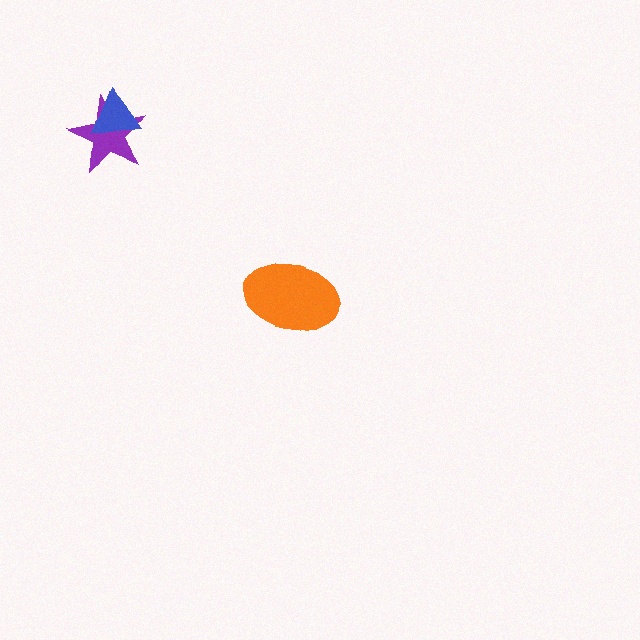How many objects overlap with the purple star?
1 object overlaps with the purple star.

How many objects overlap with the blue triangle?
1 object overlaps with the blue triangle.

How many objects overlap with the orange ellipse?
0 objects overlap with the orange ellipse.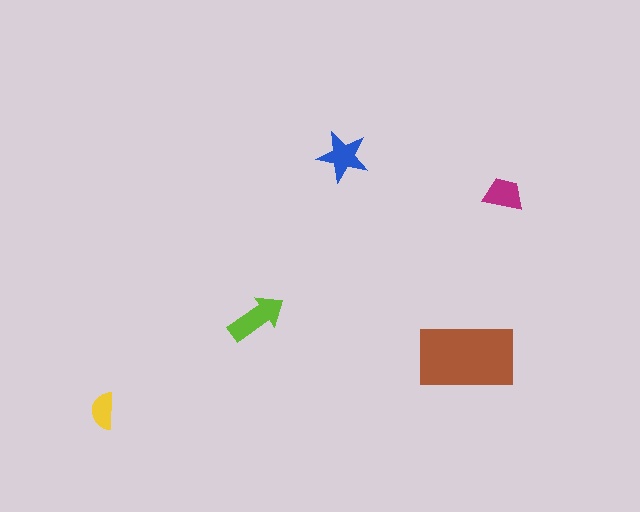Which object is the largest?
The brown rectangle.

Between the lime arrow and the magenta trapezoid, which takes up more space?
The lime arrow.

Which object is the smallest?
The yellow semicircle.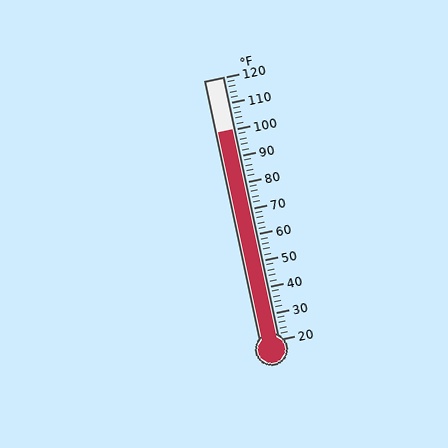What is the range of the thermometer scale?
The thermometer scale ranges from 20°F to 120°F.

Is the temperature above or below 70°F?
The temperature is above 70°F.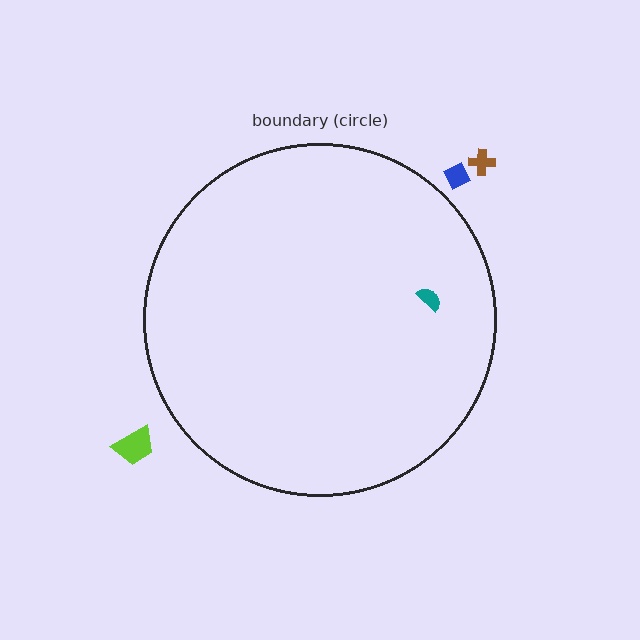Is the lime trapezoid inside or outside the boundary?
Outside.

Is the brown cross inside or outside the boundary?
Outside.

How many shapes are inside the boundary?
1 inside, 3 outside.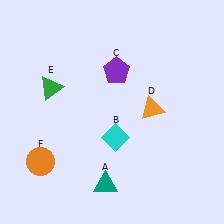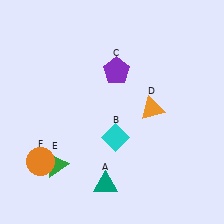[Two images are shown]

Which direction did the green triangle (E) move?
The green triangle (E) moved down.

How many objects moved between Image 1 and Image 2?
1 object moved between the two images.